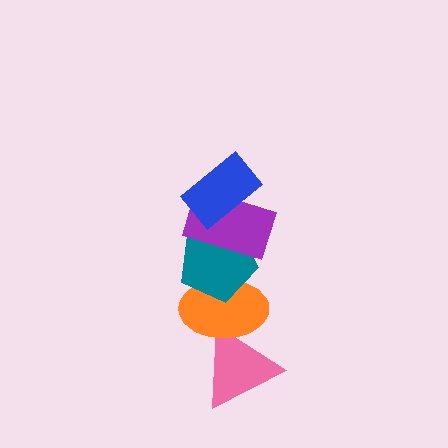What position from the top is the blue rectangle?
The blue rectangle is 1st from the top.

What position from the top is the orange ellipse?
The orange ellipse is 4th from the top.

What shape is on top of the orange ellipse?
The teal pentagon is on top of the orange ellipse.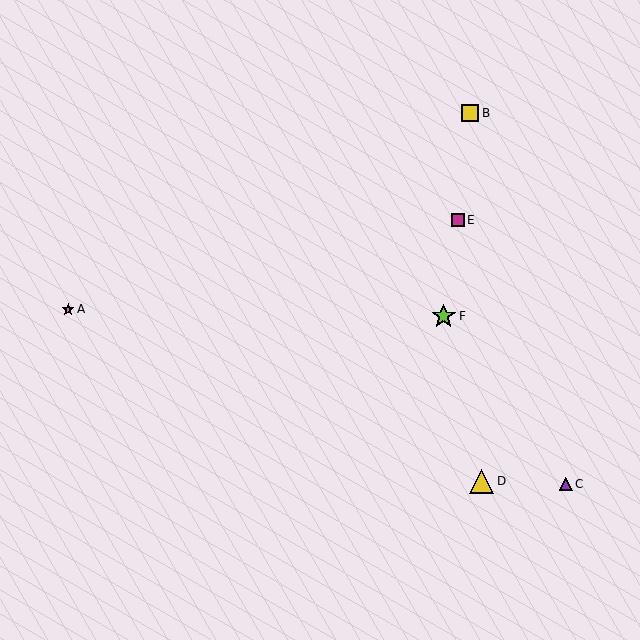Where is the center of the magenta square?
The center of the magenta square is at (458, 220).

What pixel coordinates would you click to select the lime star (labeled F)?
Click at (444, 316) to select the lime star F.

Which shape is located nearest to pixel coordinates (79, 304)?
The pink star (labeled A) at (68, 309) is nearest to that location.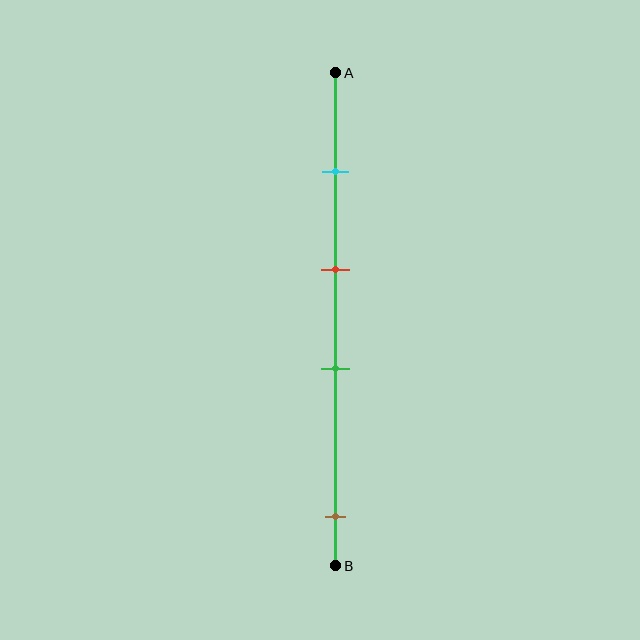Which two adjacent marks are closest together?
The red and green marks are the closest adjacent pair.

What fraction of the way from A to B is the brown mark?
The brown mark is approximately 90% (0.9) of the way from A to B.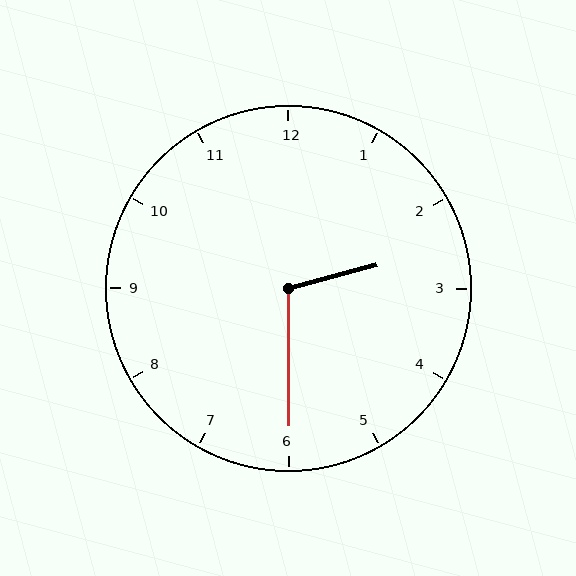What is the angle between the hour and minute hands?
Approximately 105 degrees.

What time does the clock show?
2:30.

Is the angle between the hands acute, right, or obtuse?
It is obtuse.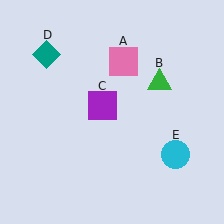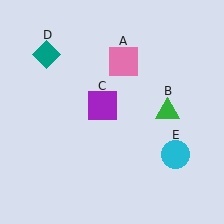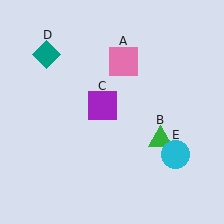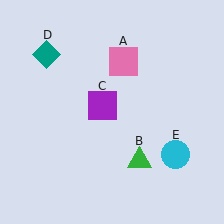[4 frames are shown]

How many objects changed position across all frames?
1 object changed position: green triangle (object B).